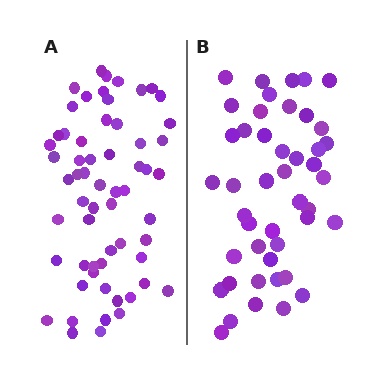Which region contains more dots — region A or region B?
Region A (the left region) has more dots.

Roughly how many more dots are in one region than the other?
Region A has approximately 15 more dots than region B.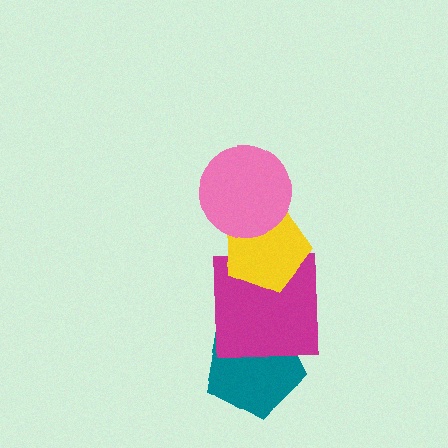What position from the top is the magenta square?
The magenta square is 3rd from the top.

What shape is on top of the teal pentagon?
The magenta square is on top of the teal pentagon.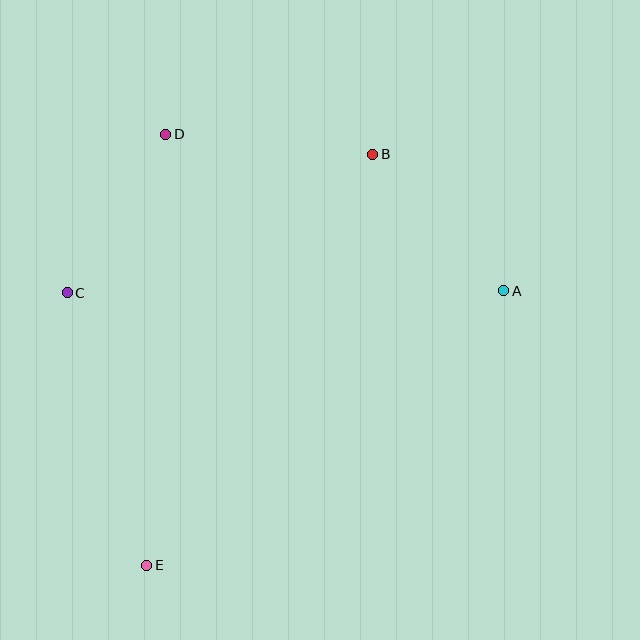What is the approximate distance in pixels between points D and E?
The distance between D and E is approximately 432 pixels.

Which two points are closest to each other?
Points C and D are closest to each other.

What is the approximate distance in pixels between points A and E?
The distance between A and E is approximately 451 pixels.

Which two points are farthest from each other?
Points B and E are farthest from each other.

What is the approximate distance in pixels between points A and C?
The distance between A and C is approximately 437 pixels.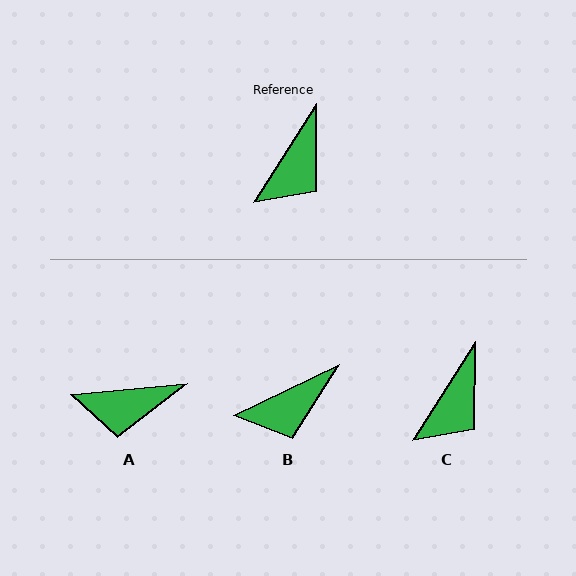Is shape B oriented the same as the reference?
No, it is off by about 32 degrees.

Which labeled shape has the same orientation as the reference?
C.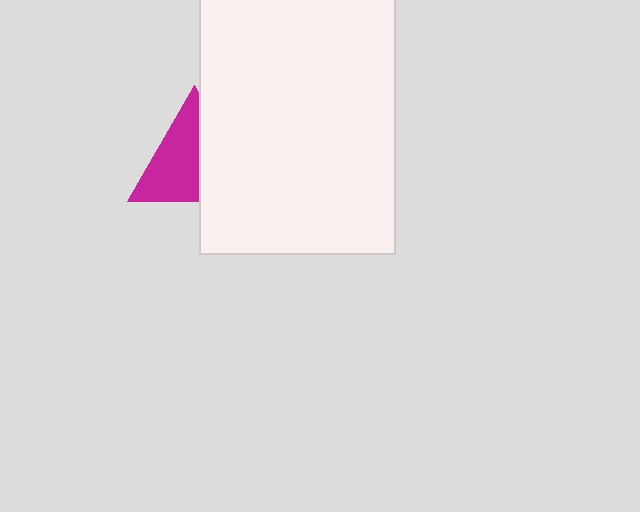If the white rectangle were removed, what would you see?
You would see the complete magenta triangle.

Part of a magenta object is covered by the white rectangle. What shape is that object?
It is a triangle.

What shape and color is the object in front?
The object in front is a white rectangle.